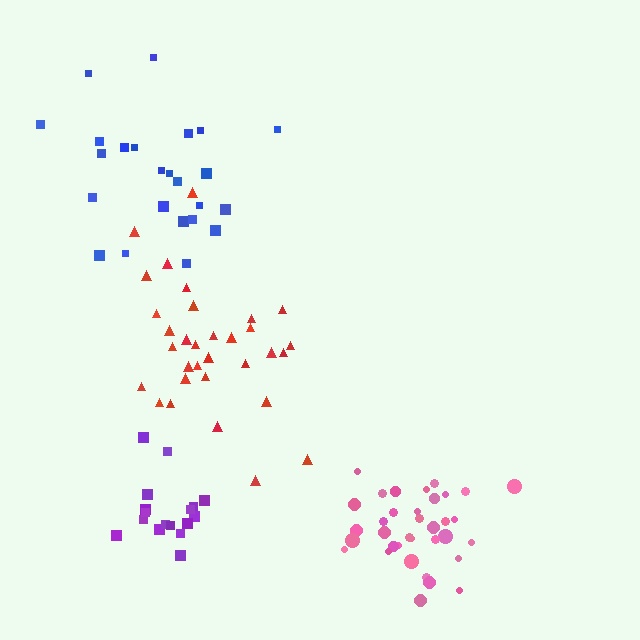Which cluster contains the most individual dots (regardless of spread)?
Pink (35).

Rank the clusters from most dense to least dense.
pink, purple, red, blue.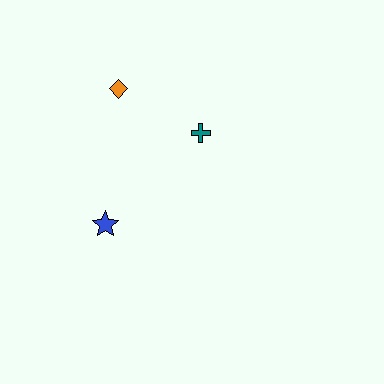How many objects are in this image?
There are 3 objects.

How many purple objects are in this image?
There are no purple objects.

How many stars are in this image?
There is 1 star.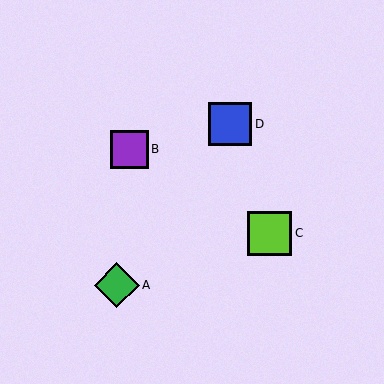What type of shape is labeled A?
Shape A is a green diamond.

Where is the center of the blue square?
The center of the blue square is at (230, 124).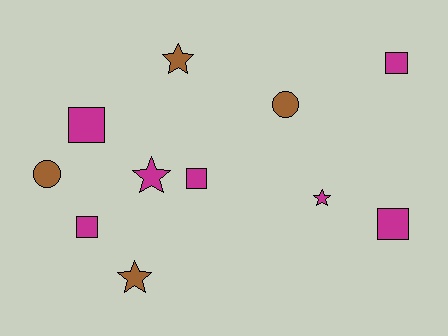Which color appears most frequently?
Magenta, with 7 objects.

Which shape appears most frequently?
Square, with 5 objects.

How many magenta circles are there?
There are no magenta circles.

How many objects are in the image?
There are 11 objects.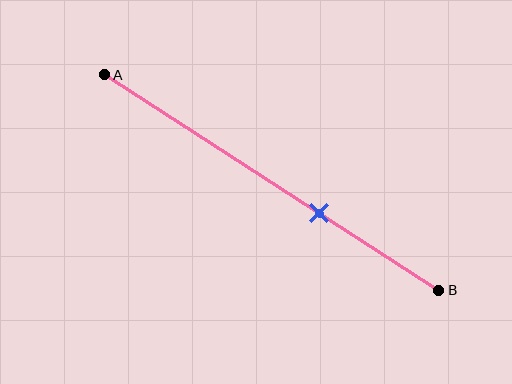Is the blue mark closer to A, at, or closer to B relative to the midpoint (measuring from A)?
The blue mark is closer to point B than the midpoint of segment AB.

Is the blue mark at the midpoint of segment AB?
No, the mark is at about 65% from A, not at the 50% midpoint.